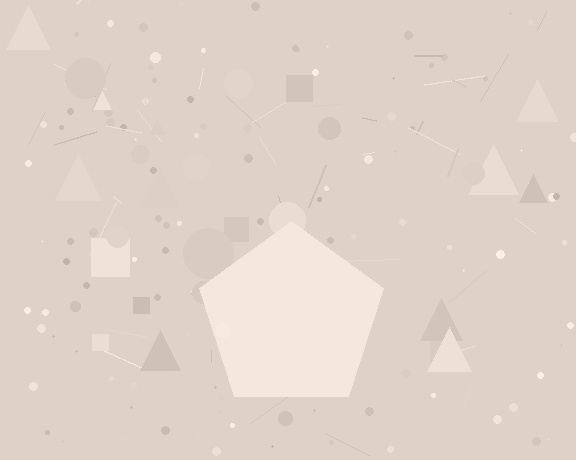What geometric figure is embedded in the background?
A pentagon is embedded in the background.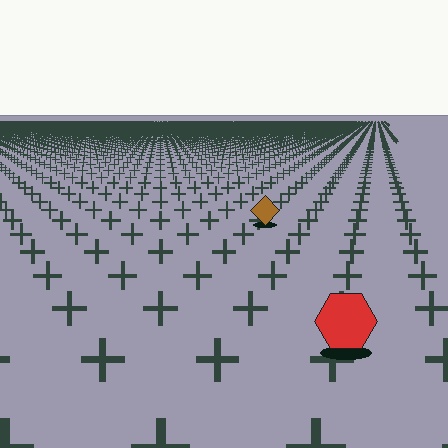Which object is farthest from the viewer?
The brown diamond is farthest from the viewer. It appears smaller and the ground texture around it is denser.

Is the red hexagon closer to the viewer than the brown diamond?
Yes. The red hexagon is closer — you can tell from the texture gradient: the ground texture is coarser near it.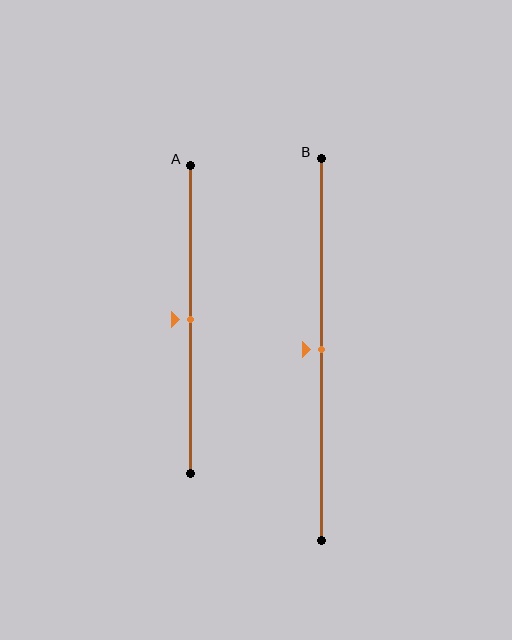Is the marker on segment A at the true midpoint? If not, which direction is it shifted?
Yes, the marker on segment A is at the true midpoint.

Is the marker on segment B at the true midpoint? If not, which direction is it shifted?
Yes, the marker on segment B is at the true midpoint.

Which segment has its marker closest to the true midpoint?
Segment A has its marker closest to the true midpoint.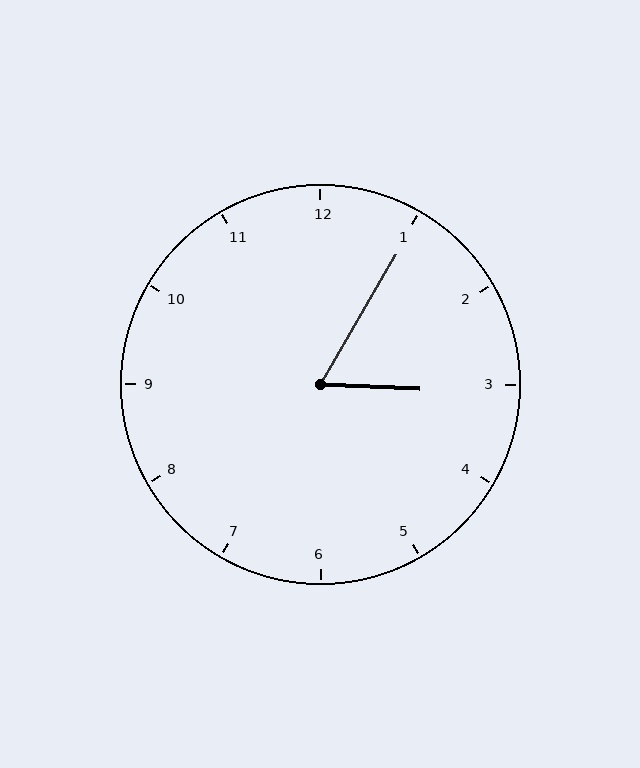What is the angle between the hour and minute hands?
Approximately 62 degrees.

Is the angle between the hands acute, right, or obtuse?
It is acute.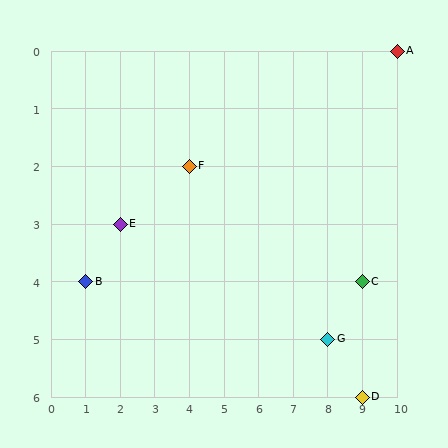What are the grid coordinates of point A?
Point A is at grid coordinates (10, 0).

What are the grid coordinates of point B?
Point B is at grid coordinates (1, 4).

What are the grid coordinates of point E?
Point E is at grid coordinates (2, 3).